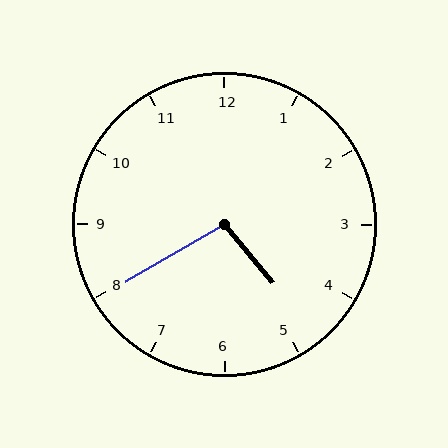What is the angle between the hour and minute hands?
Approximately 100 degrees.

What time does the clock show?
4:40.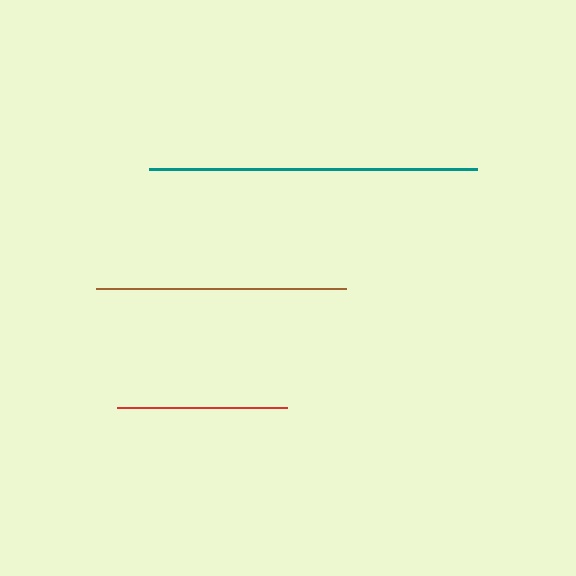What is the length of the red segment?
The red segment is approximately 170 pixels long.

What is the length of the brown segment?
The brown segment is approximately 250 pixels long.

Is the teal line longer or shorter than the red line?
The teal line is longer than the red line.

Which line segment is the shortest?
The red line is the shortest at approximately 170 pixels.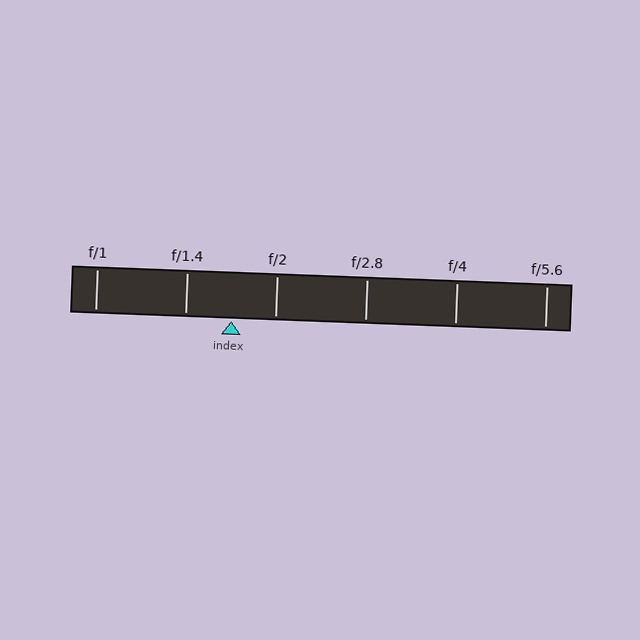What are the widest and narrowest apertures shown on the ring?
The widest aperture shown is f/1 and the narrowest is f/5.6.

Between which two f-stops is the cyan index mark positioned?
The index mark is between f/1.4 and f/2.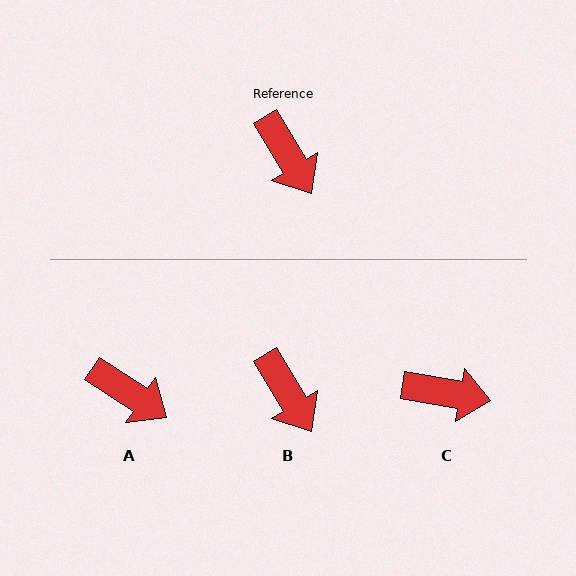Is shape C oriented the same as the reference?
No, it is off by about 49 degrees.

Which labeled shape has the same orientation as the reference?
B.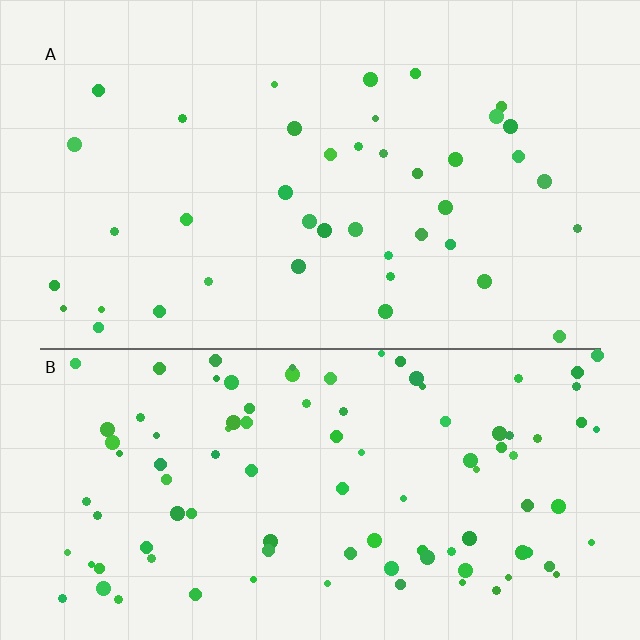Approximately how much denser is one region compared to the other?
Approximately 2.5× — region B over region A.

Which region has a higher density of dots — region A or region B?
B (the bottom).